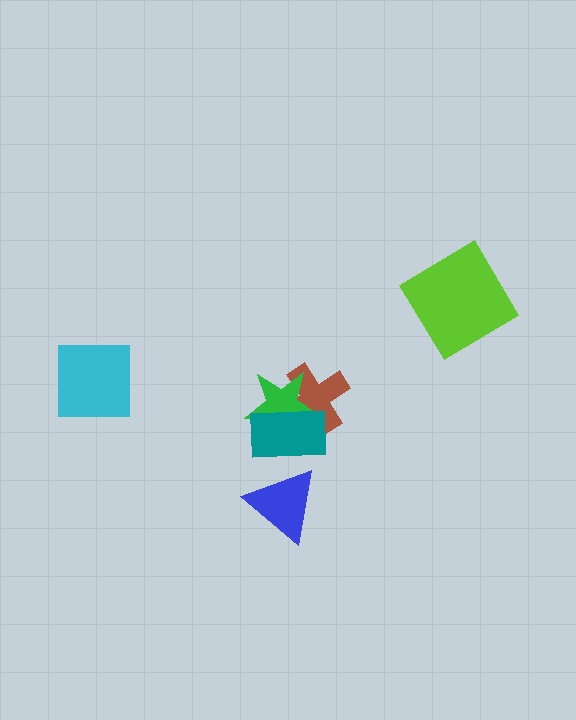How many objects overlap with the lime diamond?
0 objects overlap with the lime diamond.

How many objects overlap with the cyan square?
0 objects overlap with the cyan square.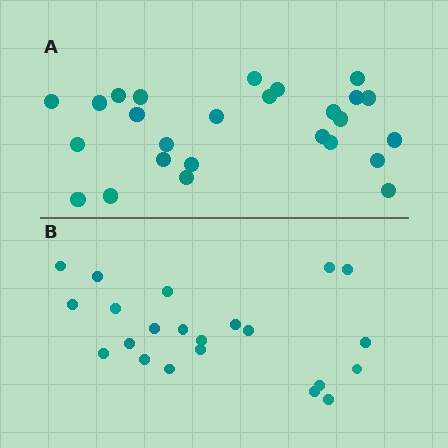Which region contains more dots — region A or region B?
Region A (the top region) has more dots.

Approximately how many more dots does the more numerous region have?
Region A has about 4 more dots than region B.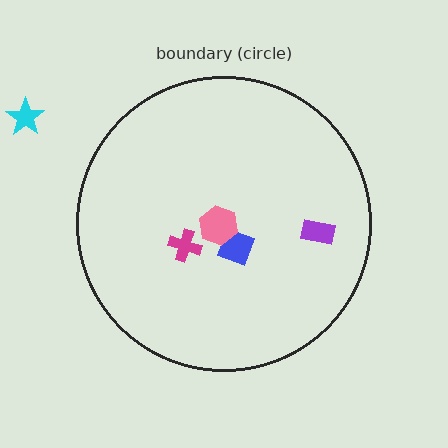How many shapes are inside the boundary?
4 inside, 1 outside.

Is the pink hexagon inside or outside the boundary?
Inside.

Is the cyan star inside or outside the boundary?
Outside.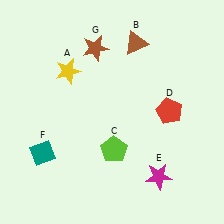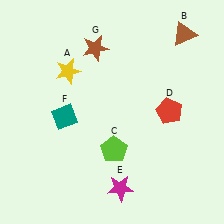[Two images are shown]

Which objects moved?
The objects that moved are: the brown triangle (B), the magenta star (E), the teal diamond (F).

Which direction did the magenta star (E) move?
The magenta star (E) moved left.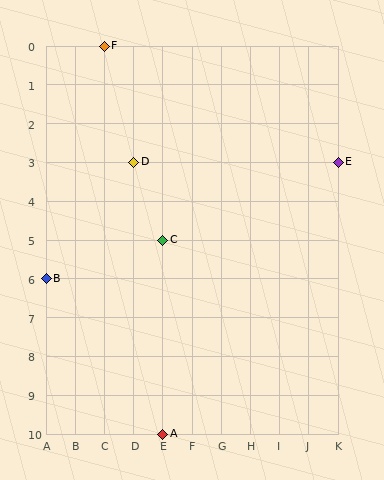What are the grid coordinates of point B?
Point B is at grid coordinates (A, 6).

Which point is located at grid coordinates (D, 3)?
Point D is at (D, 3).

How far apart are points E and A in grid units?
Points E and A are 6 columns and 7 rows apart (about 9.2 grid units diagonally).